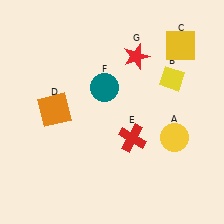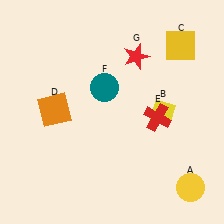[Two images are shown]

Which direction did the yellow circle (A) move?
The yellow circle (A) moved down.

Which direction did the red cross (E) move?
The red cross (E) moved right.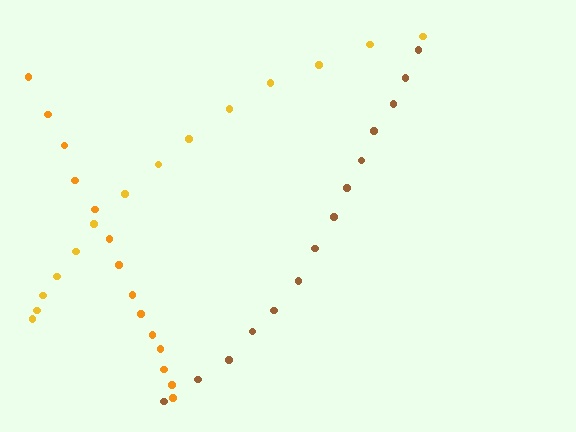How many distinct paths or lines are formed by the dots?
There are 3 distinct paths.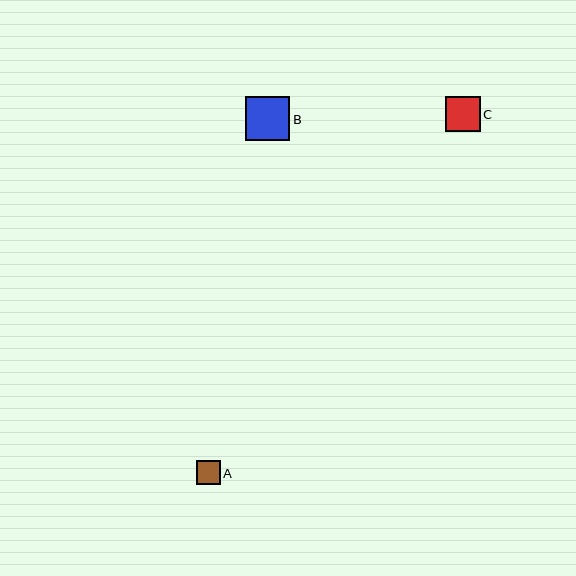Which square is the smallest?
Square A is the smallest with a size of approximately 24 pixels.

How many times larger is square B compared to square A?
Square B is approximately 1.8 times the size of square A.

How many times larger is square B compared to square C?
Square B is approximately 1.3 times the size of square C.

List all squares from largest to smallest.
From largest to smallest: B, C, A.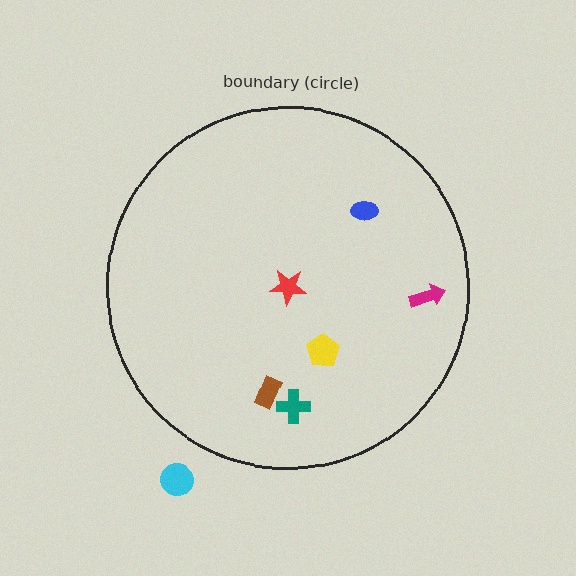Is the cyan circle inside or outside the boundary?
Outside.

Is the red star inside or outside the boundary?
Inside.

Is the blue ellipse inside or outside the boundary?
Inside.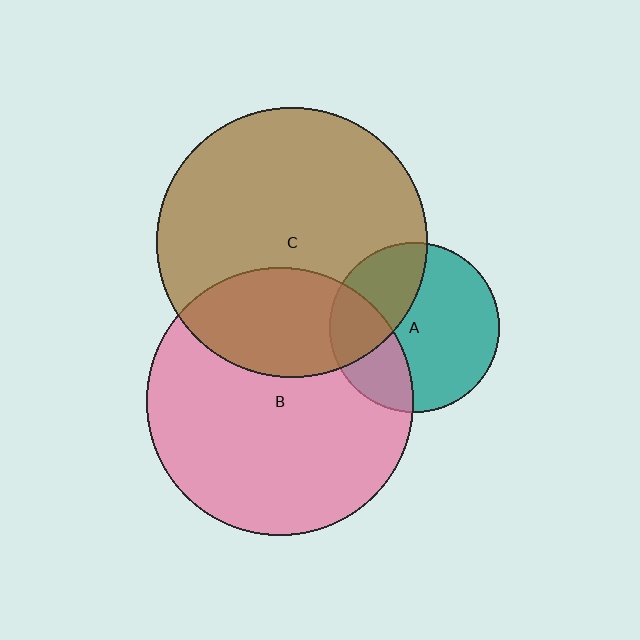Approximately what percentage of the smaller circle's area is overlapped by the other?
Approximately 35%.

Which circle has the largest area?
Circle C (brown).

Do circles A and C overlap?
Yes.